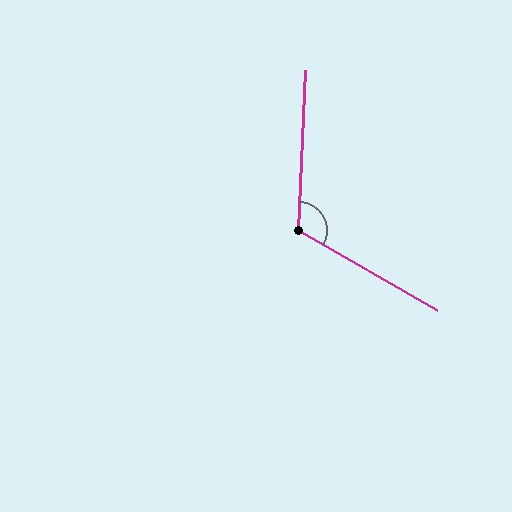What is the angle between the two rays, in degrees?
Approximately 118 degrees.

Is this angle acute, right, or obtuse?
It is obtuse.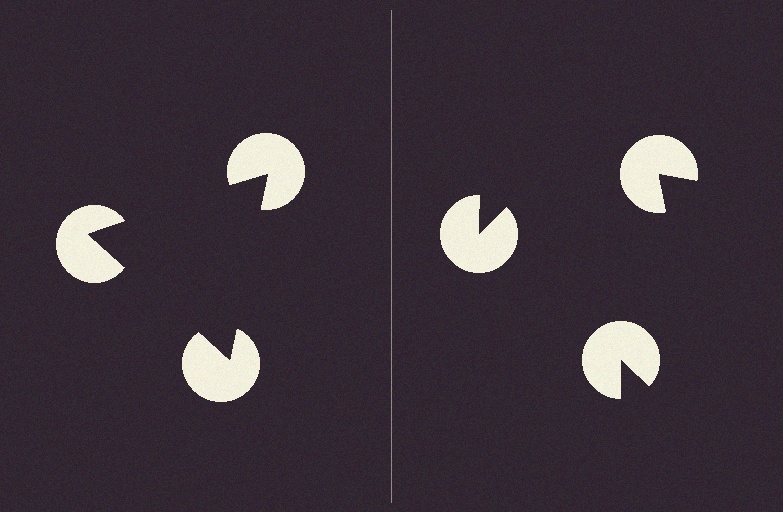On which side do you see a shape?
An illusory triangle appears on the left side. On the right side the wedge cuts are rotated, so no coherent shape forms.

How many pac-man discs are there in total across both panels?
6 — 3 on each side.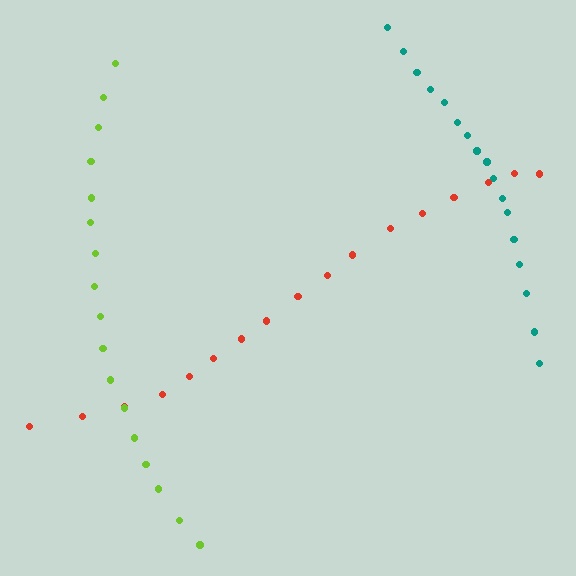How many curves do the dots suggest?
There are 3 distinct paths.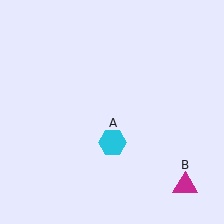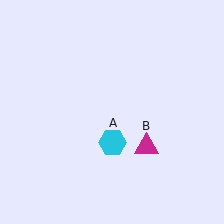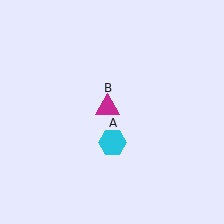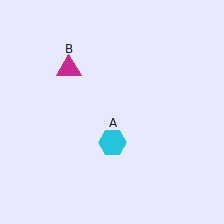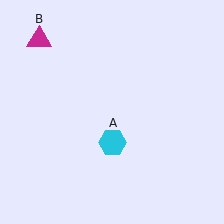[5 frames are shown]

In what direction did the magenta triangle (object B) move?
The magenta triangle (object B) moved up and to the left.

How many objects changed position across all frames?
1 object changed position: magenta triangle (object B).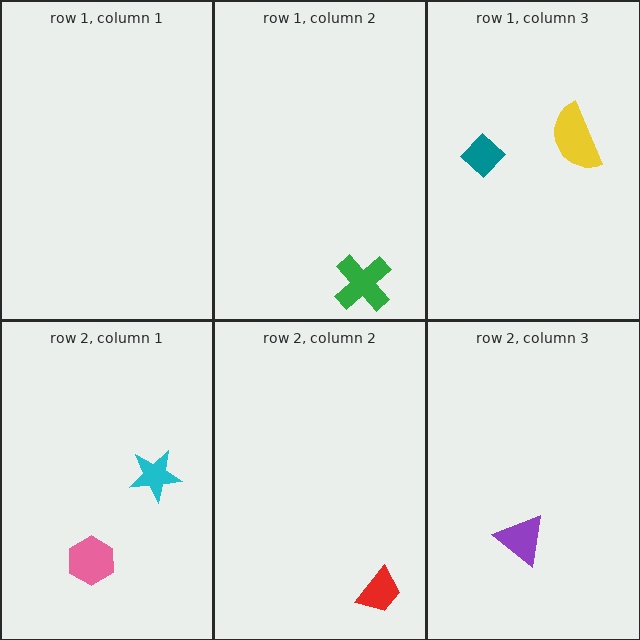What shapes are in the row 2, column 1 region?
The pink hexagon, the cyan star.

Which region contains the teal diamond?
The row 1, column 3 region.